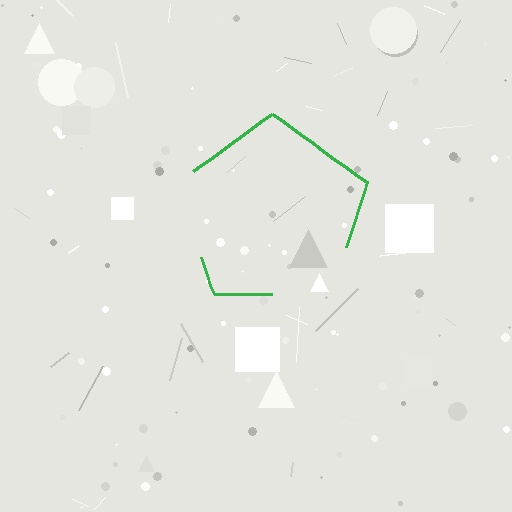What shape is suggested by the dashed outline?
The dashed outline suggests a pentagon.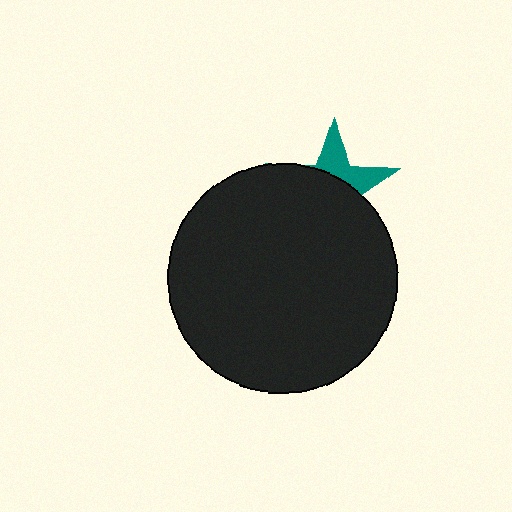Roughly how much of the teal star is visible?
A small part of it is visible (roughly 34%).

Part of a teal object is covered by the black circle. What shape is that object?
It is a star.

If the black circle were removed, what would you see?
You would see the complete teal star.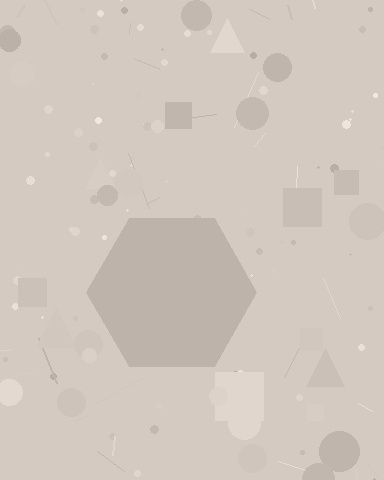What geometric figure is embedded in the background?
A hexagon is embedded in the background.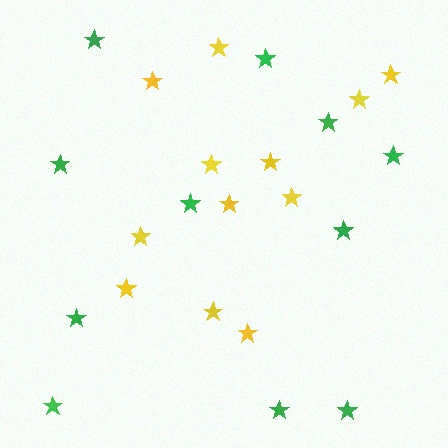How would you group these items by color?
There are 2 groups: one group of green stars (11) and one group of yellow stars (12).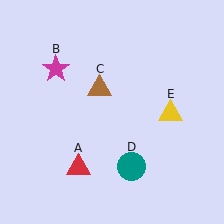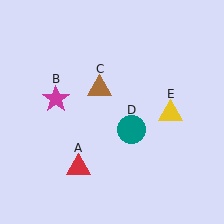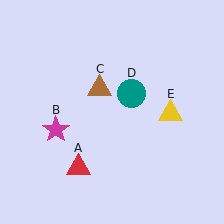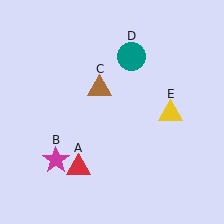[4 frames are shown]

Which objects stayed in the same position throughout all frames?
Red triangle (object A) and brown triangle (object C) and yellow triangle (object E) remained stationary.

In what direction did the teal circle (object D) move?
The teal circle (object D) moved up.